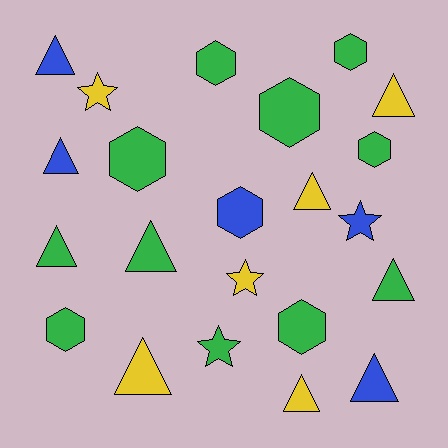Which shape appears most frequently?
Triangle, with 10 objects.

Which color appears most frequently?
Green, with 11 objects.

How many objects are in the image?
There are 22 objects.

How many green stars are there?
There is 1 green star.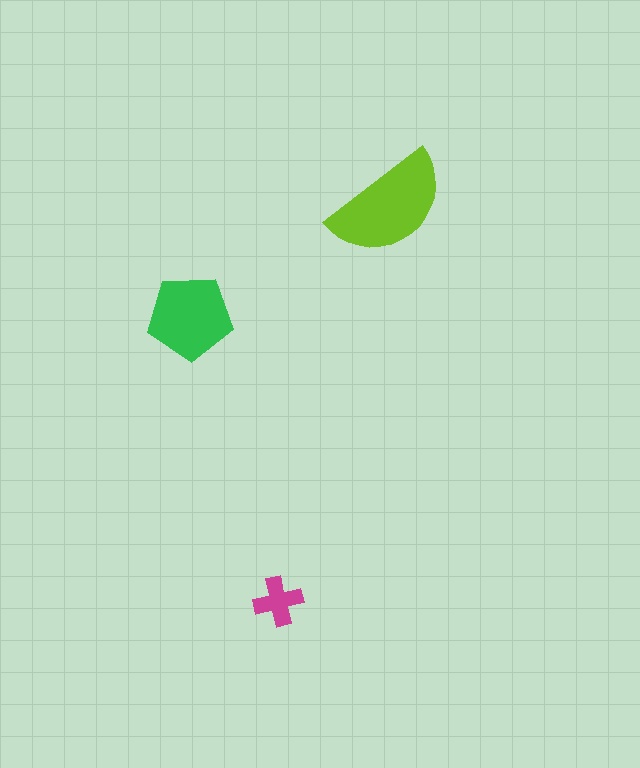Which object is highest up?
The lime semicircle is topmost.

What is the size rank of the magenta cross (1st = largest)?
3rd.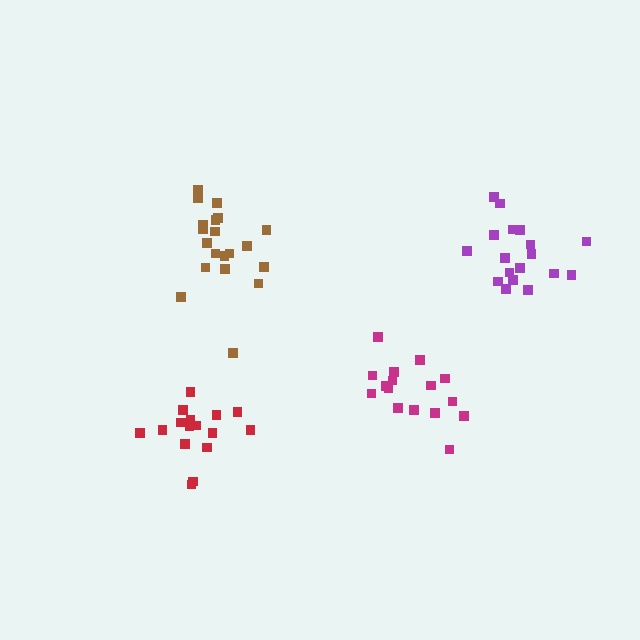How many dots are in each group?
Group 1: 16 dots, Group 2: 20 dots, Group 3: 16 dots, Group 4: 18 dots (70 total).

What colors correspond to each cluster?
The clusters are colored: red, brown, magenta, purple.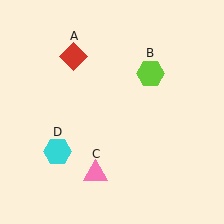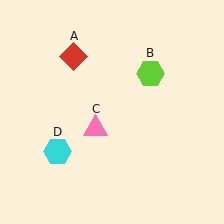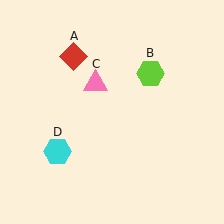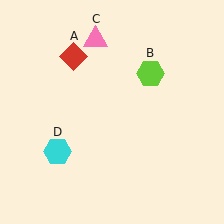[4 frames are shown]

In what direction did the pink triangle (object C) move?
The pink triangle (object C) moved up.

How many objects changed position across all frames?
1 object changed position: pink triangle (object C).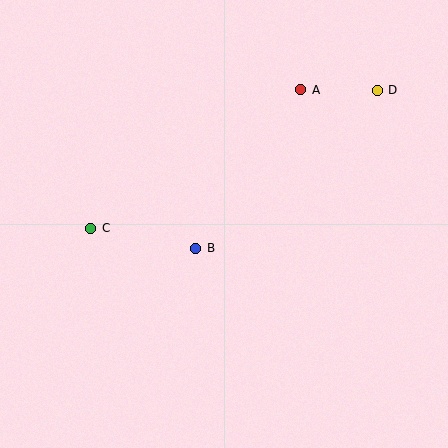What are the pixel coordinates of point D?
Point D is at (377, 90).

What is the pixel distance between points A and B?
The distance between A and B is 190 pixels.